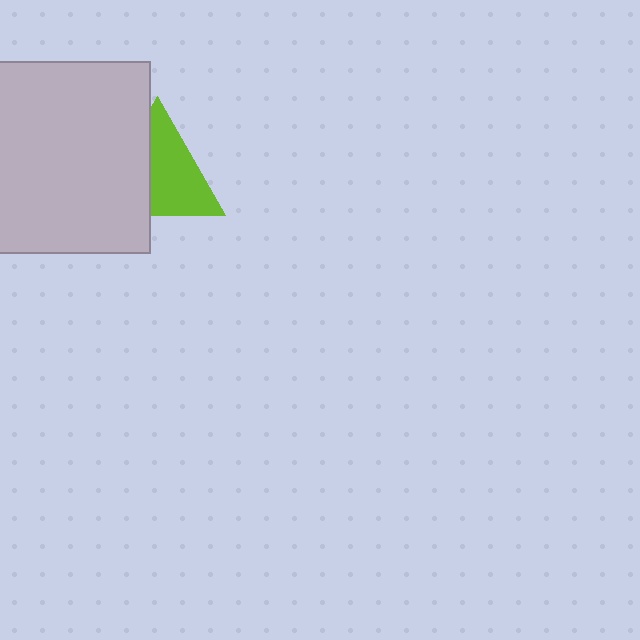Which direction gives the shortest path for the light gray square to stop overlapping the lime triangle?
Moving left gives the shortest separation.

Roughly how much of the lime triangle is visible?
About half of it is visible (roughly 58%).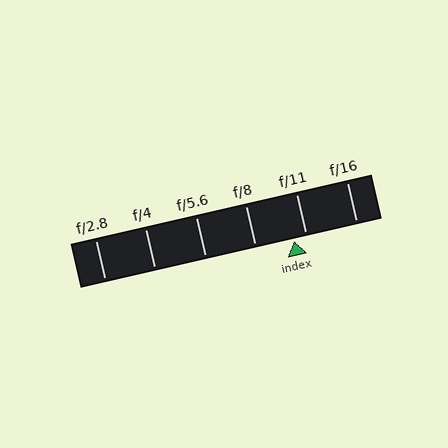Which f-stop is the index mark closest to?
The index mark is closest to f/11.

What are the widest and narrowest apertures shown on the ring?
The widest aperture shown is f/2.8 and the narrowest is f/16.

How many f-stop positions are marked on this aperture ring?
There are 6 f-stop positions marked.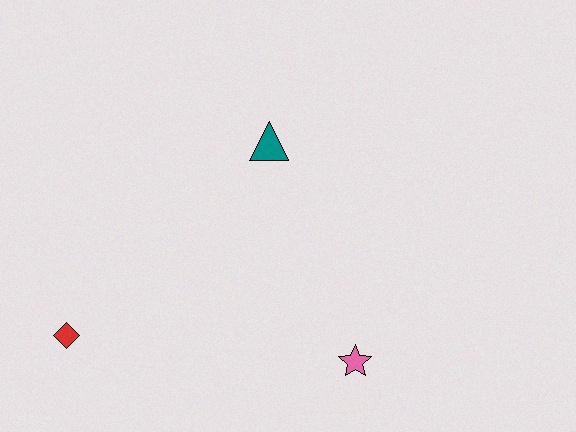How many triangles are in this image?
There is 1 triangle.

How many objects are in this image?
There are 3 objects.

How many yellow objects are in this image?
There are no yellow objects.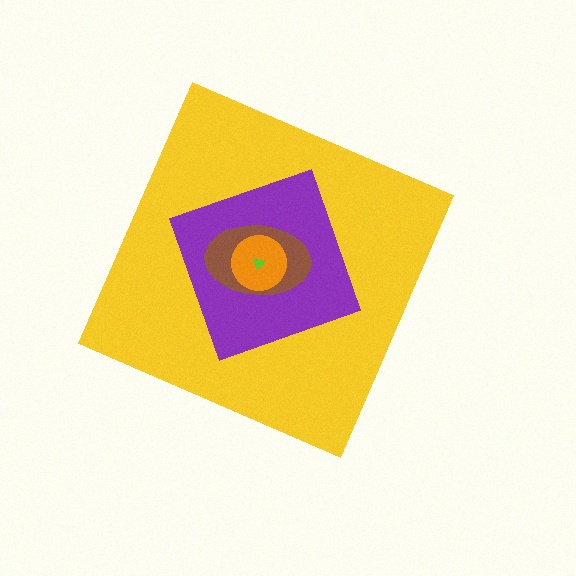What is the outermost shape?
The yellow diamond.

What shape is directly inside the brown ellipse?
The orange circle.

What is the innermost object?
The lime triangle.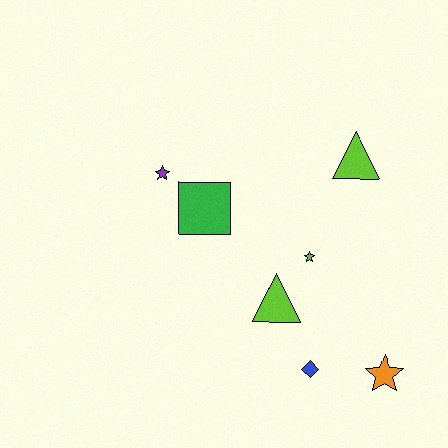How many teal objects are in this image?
There are no teal objects.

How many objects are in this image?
There are 7 objects.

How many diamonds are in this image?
There is 1 diamond.